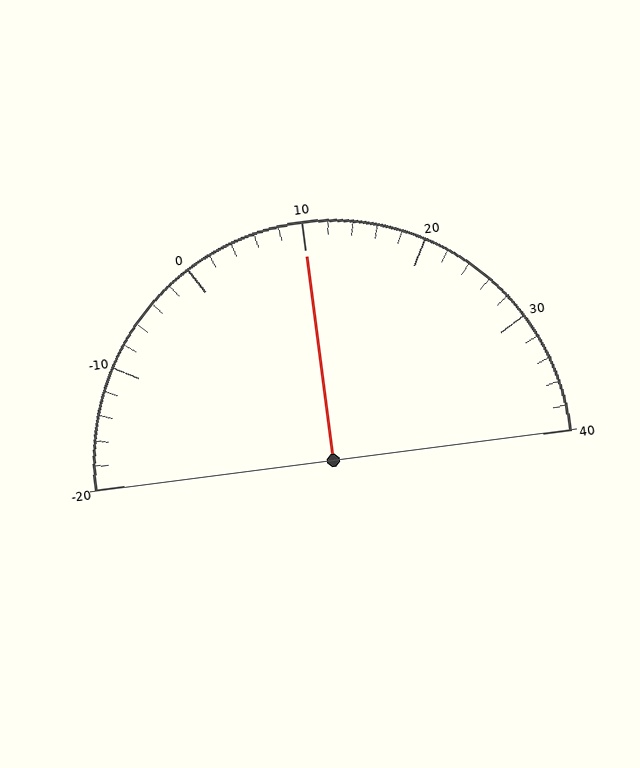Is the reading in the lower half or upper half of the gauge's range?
The reading is in the upper half of the range (-20 to 40).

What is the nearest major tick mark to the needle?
The nearest major tick mark is 10.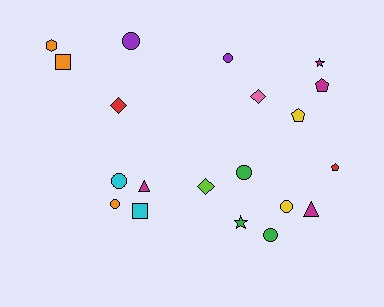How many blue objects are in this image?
There are no blue objects.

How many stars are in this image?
There are 2 stars.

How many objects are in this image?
There are 20 objects.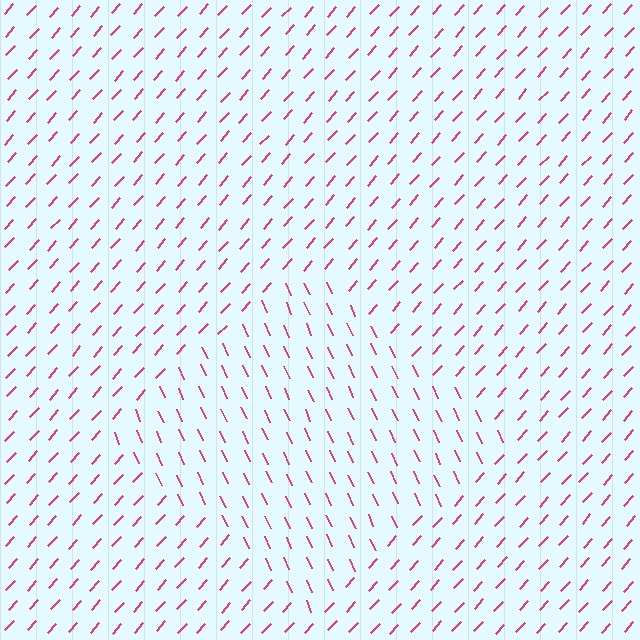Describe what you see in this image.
The image is filled with small magenta line segments. A diamond region in the image has lines oriented differently from the surrounding lines, creating a visible texture boundary.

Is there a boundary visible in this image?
Yes, there is a texture boundary formed by a change in line orientation.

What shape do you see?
I see a diamond.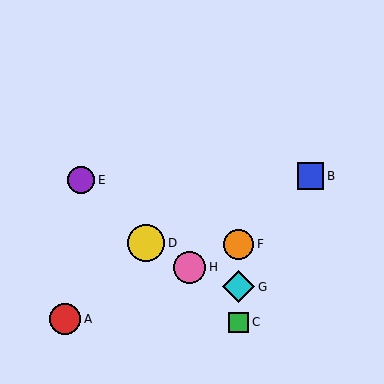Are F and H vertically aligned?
No, F is at x≈239 and H is at x≈189.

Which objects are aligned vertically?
Objects C, F, G are aligned vertically.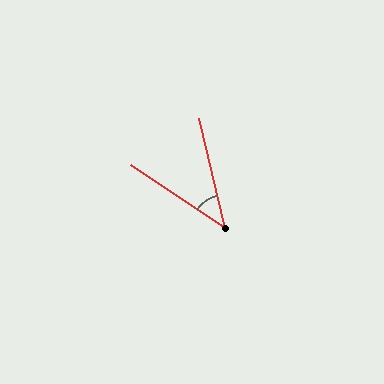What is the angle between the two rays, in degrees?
Approximately 43 degrees.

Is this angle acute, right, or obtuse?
It is acute.